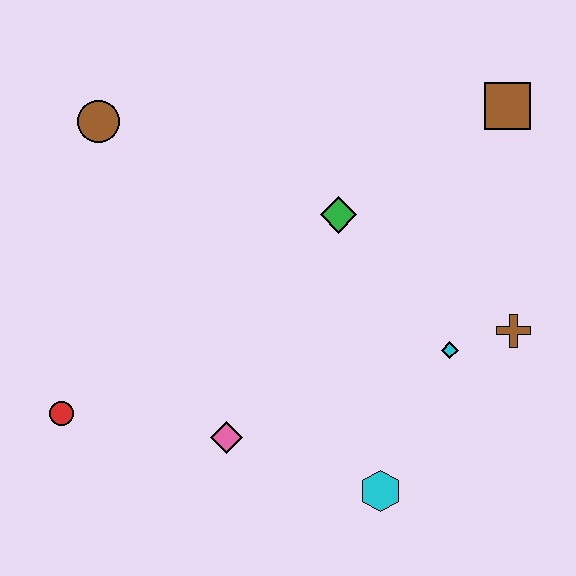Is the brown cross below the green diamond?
Yes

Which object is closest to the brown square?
The green diamond is closest to the brown square.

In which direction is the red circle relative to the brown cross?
The red circle is to the left of the brown cross.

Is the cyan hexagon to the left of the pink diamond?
No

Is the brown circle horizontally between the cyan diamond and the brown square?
No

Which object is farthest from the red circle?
The brown square is farthest from the red circle.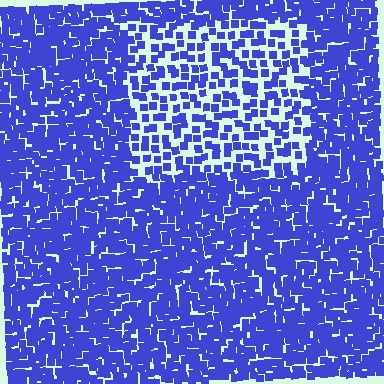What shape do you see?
I see a rectangle.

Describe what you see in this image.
The image contains small blue elements arranged at two different densities. A rectangle-shaped region is visible where the elements are less densely packed than the surrounding area.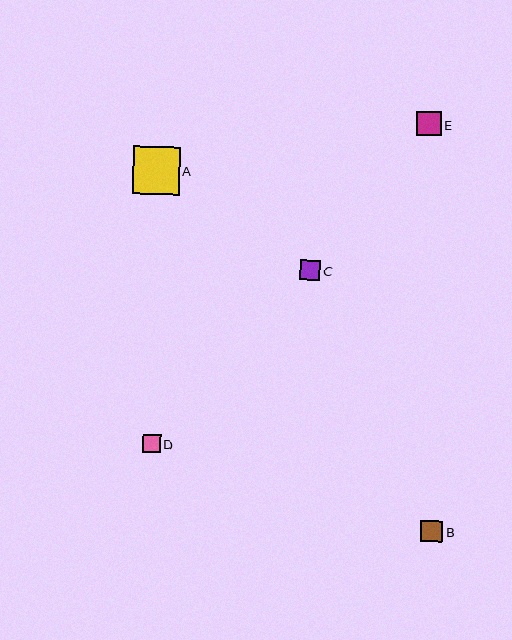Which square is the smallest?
Square D is the smallest with a size of approximately 18 pixels.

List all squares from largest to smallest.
From largest to smallest: A, E, B, C, D.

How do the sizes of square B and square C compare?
Square B and square C are approximately the same size.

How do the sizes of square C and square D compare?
Square C and square D are approximately the same size.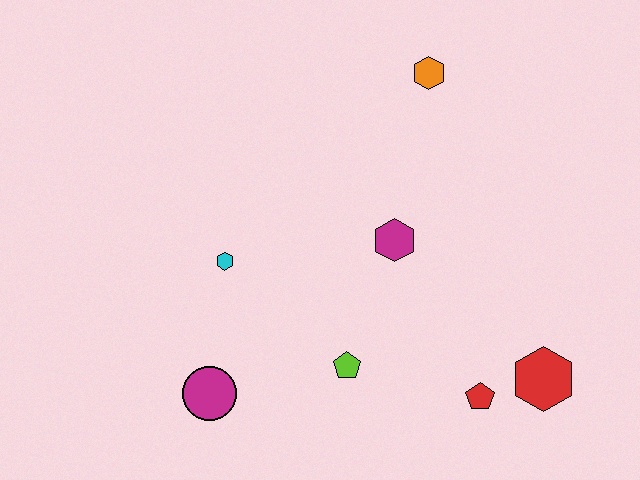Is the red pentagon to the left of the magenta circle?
No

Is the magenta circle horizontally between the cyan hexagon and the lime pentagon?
No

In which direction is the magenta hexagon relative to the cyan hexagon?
The magenta hexagon is to the right of the cyan hexagon.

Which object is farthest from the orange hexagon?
The magenta circle is farthest from the orange hexagon.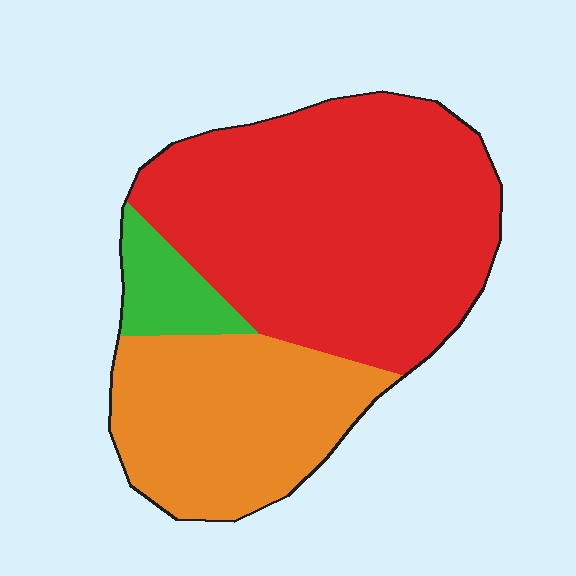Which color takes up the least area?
Green, at roughly 10%.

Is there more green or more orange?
Orange.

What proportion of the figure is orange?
Orange takes up about one third (1/3) of the figure.